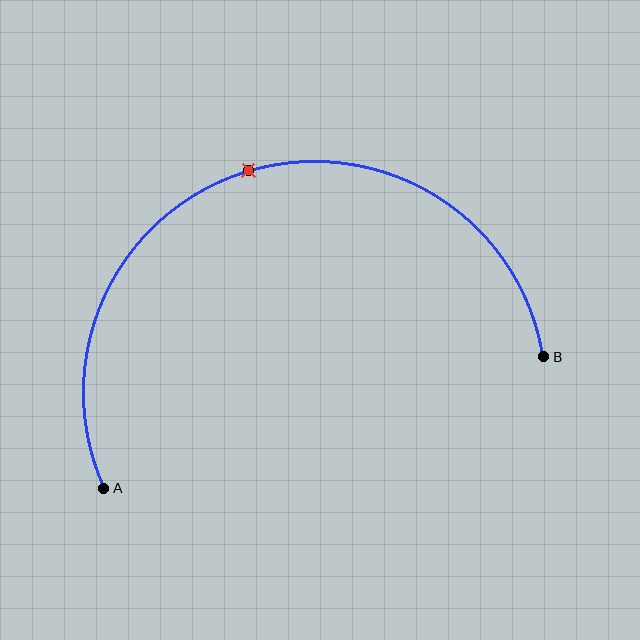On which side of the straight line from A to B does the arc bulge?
The arc bulges above the straight line connecting A and B.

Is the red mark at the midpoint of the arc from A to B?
Yes. The red mark lies on the arc at equal arc-length from both A and B — it is the arc midpoint.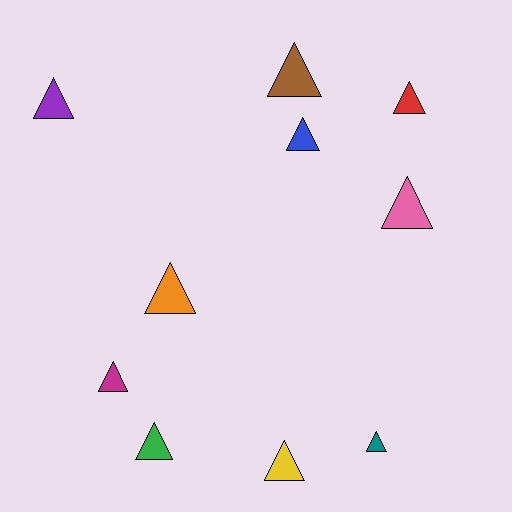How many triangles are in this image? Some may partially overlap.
There are 10 triangles.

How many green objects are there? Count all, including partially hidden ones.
There is 1 green object.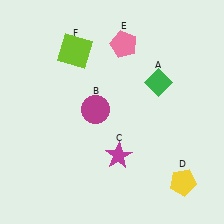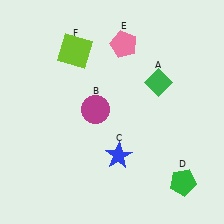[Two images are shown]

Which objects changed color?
C changed from magenta to blue. D changed from yellow to green.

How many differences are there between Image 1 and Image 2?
There are 2 differences between the two images.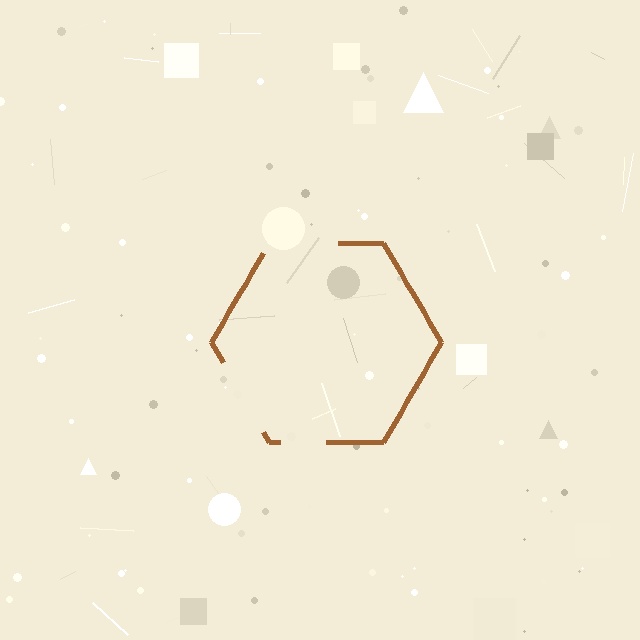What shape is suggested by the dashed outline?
The dashed outline suggests a hexagon.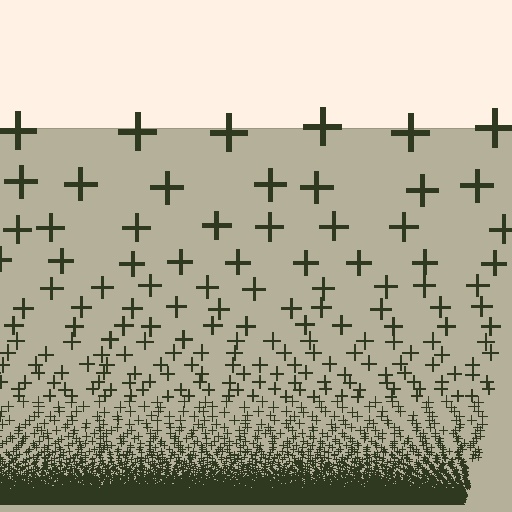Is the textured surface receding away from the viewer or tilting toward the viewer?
The surface appears to tilt toward the viewer. Texture elements get larger and sparser toward the top.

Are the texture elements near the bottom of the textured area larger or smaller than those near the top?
Smaller. The gradient is inverted — elements near the bottom are smaller and denser.